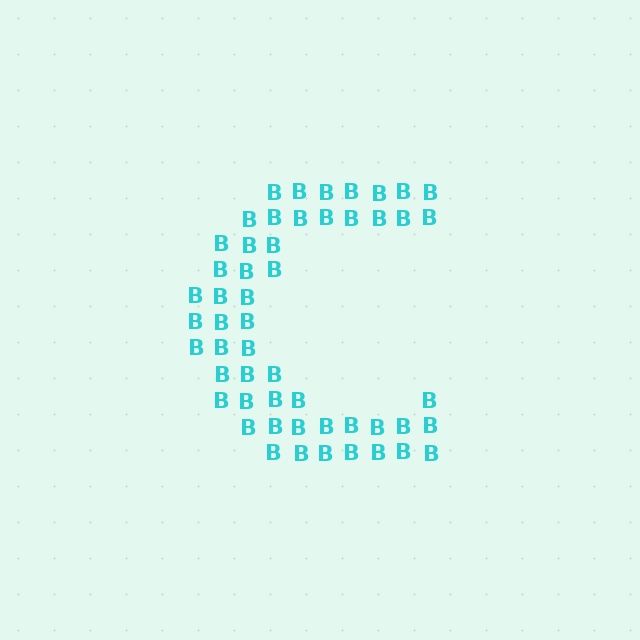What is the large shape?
The large shape is the letter C.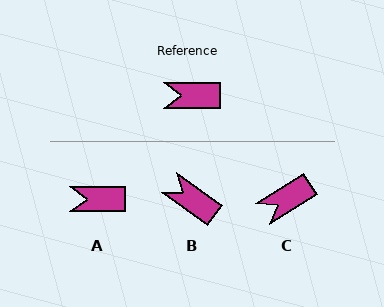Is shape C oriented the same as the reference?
No, it is off by about 33 degrees.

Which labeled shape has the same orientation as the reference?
A.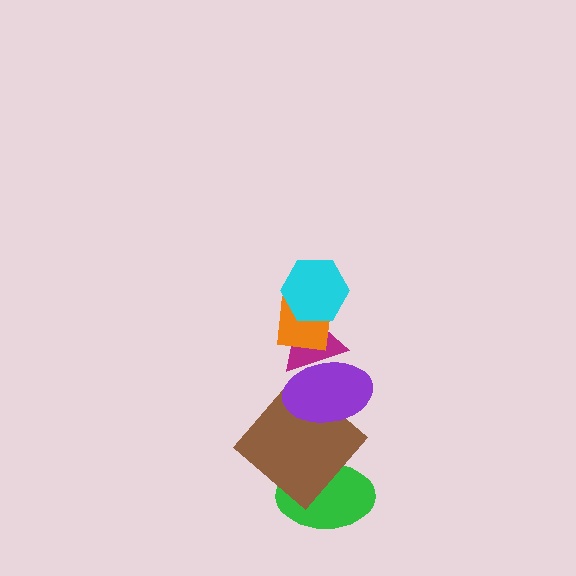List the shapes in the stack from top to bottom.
From top to bottom: the cyan hexagon, the orange square, the magenta triangle, the purple ellipse, the brown diamond, the green ellipse.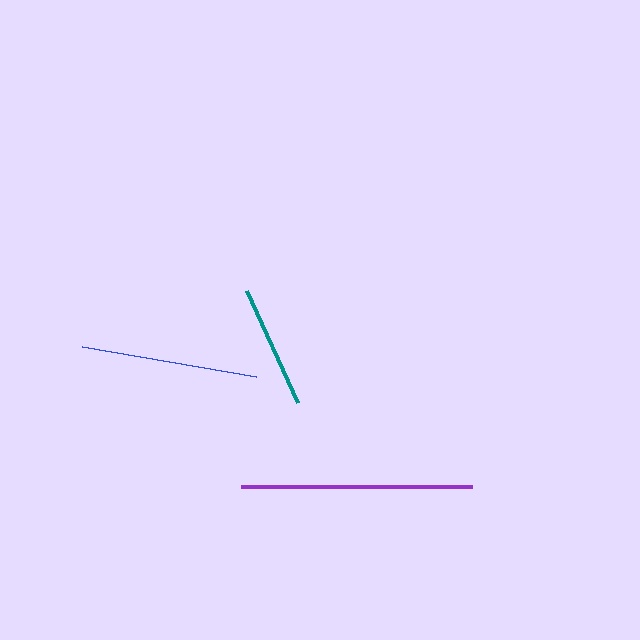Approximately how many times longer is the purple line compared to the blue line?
The purple line is approximately 1.3 times the length of the blue line.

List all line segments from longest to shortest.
From longest to shortest: purple, blue, teal.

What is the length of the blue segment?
The blue segment is approximately 176 pixels long.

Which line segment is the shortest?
The teal line is the shortest at approximately 123 pixels.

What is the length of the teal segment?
The teal segment is approximately 123 pixels long.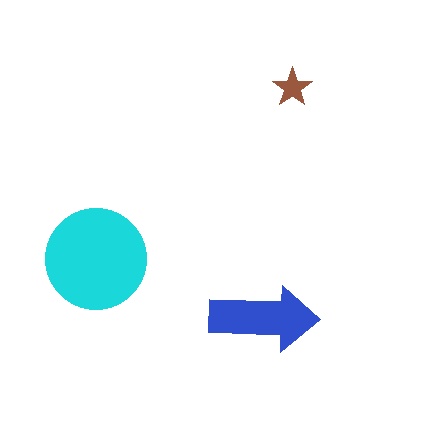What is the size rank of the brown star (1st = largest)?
3rd.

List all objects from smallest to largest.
The brown star, the blue arrow, the cyan circle.